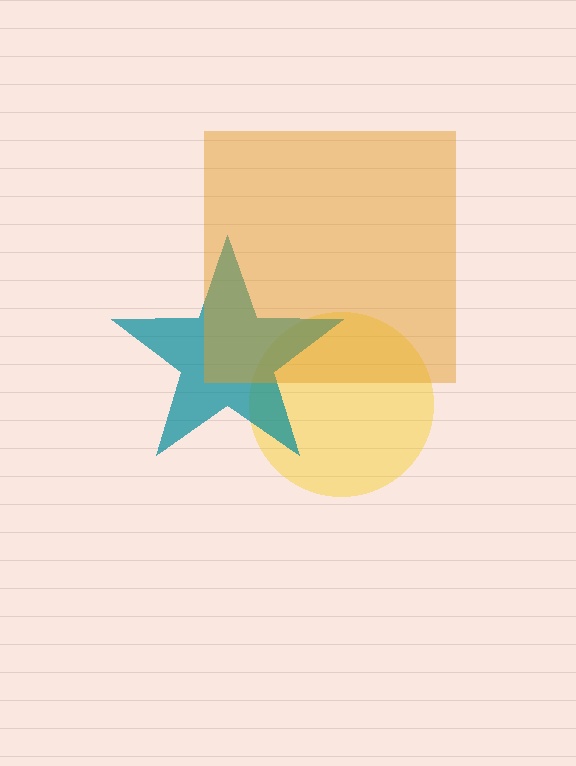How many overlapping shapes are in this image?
There are 3 overlapping shapes in the image.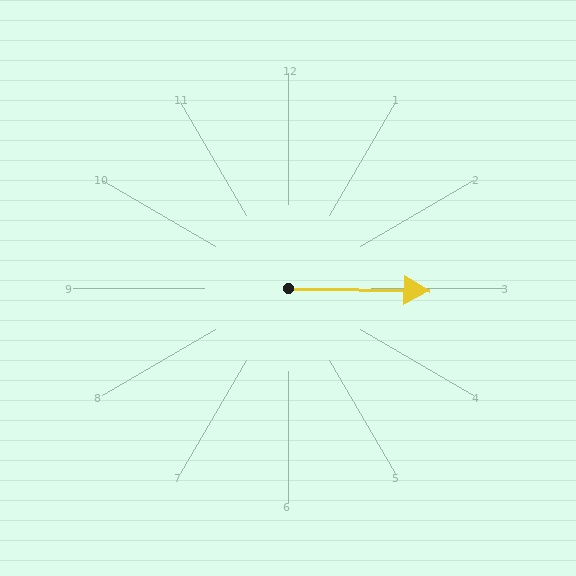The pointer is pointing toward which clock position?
Roughly 3 o'clock.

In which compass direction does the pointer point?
East.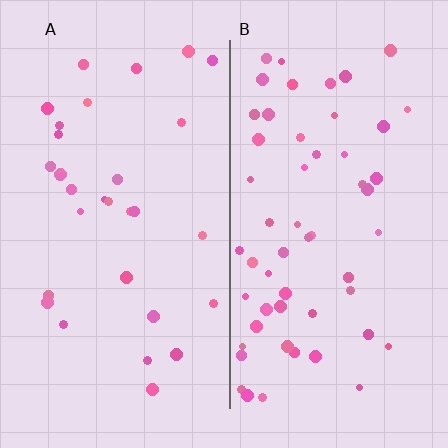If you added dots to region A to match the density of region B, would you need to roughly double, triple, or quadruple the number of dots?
Approximately double.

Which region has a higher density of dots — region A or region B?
B (the right).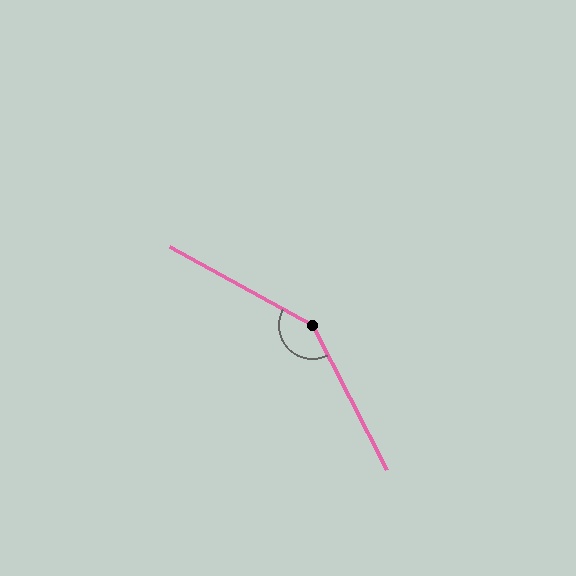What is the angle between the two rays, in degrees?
Approximately 145 degrees.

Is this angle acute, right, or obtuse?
It is obtuse.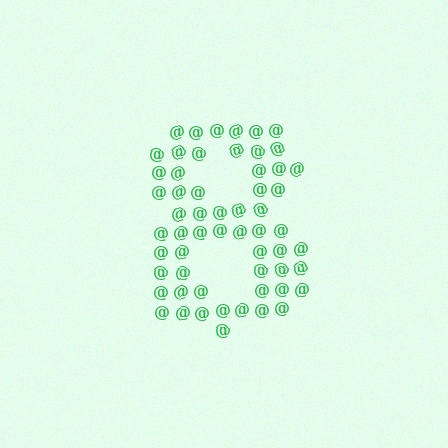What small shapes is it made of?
It is made of small at signs.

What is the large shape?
The large shape is the digit 8.